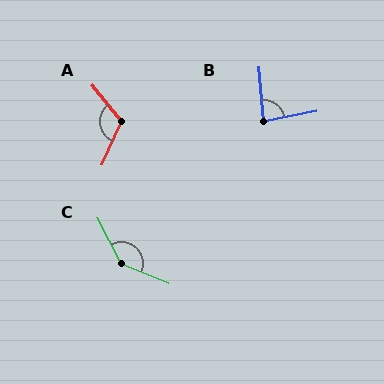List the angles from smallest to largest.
B (83°), A (117°), C (140°).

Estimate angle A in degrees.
Approximately 117 degrees.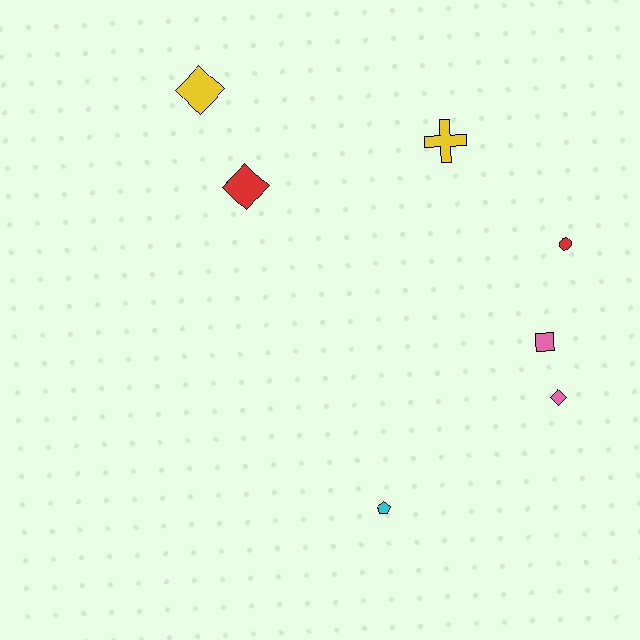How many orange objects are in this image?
There are no orange objects.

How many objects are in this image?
There are 7 objects.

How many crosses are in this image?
There is 1 cross.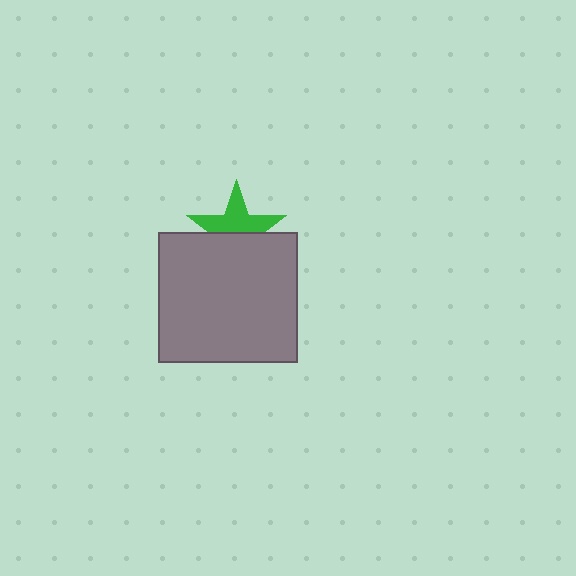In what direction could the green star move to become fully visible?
The green star could move up. That would shift it out from behind the gray rectangle entirely.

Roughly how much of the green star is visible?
About half of it is visible (roughly 53%).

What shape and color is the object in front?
The object in front is a gray rectangle.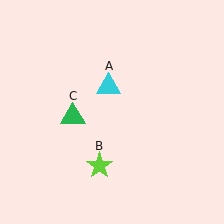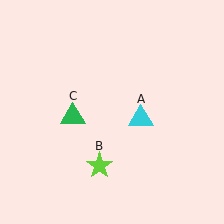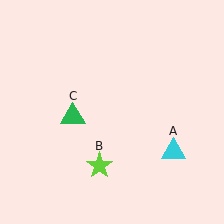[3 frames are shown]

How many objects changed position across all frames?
1 object changed position: cyan triangle (object A).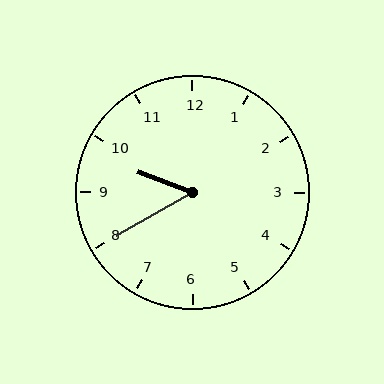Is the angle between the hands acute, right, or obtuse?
It is acute.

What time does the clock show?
9:40.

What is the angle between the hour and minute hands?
Approximately 50 degrees.